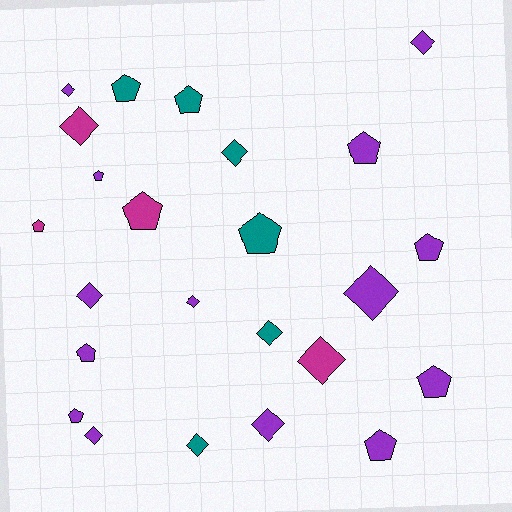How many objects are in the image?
There are 24 objects.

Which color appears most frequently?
Purple, with 14 objects.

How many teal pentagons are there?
There are 3 teal pentagons.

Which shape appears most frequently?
Diamond, with 12 objects.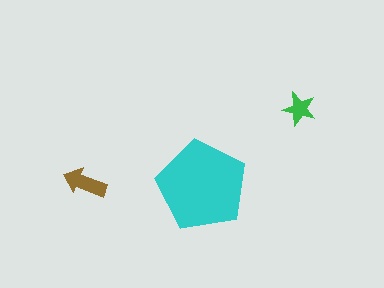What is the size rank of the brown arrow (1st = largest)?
2nd.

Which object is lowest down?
The cyan pentagon is bottommost.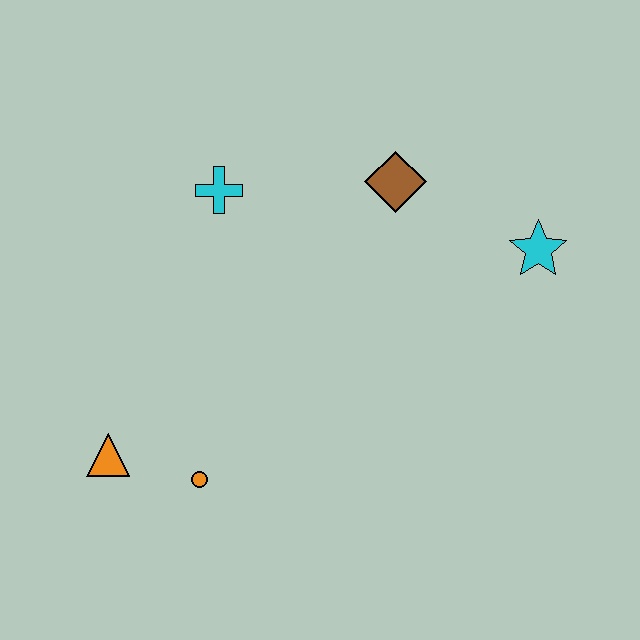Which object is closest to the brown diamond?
The cyan star is closest to the brown diamond.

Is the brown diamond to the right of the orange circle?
Yes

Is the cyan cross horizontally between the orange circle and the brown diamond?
Yes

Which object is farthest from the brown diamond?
The orange triangle is farthest from the brown diamond.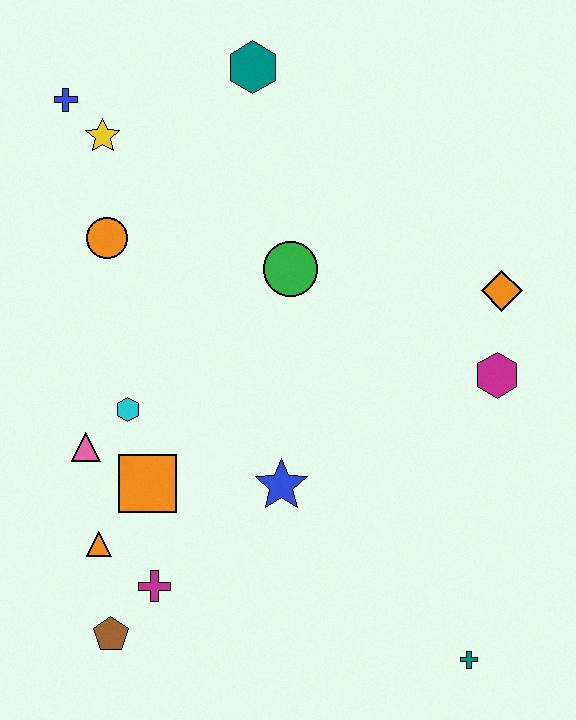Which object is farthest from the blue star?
The blue cross is farthest from the blue star.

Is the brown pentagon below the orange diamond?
Yes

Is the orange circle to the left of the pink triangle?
No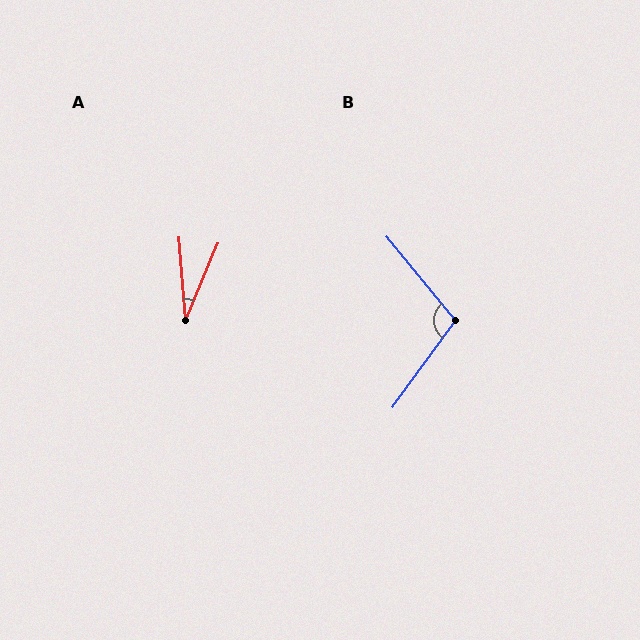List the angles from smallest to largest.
A (27°), B (105°).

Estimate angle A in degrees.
Approximately 27 degrees.